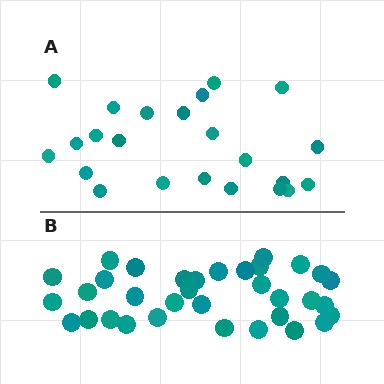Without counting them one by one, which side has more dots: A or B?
Region B (the bottom region) has more dots.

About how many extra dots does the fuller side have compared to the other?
Region B has roughly 12 or so more dots than region A.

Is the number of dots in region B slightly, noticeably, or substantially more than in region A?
Region B has substantially more. The ratio is roughly 1.5 to 1.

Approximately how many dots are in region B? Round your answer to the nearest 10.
About 30 dots. (The exact count is 34, which rounds to 30.)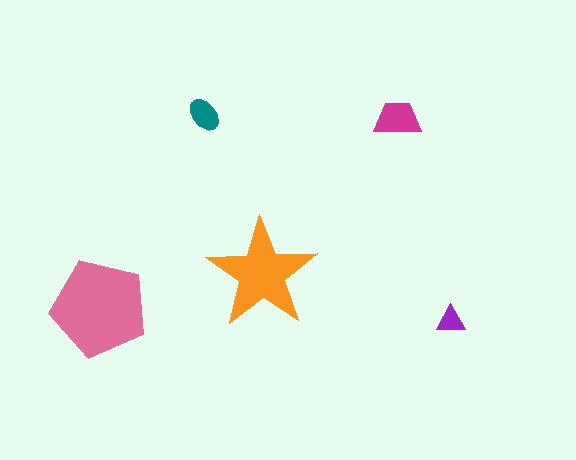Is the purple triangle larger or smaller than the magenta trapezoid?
Smaller.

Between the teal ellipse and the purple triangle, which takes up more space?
The teal ellipse.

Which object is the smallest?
The purple triangle.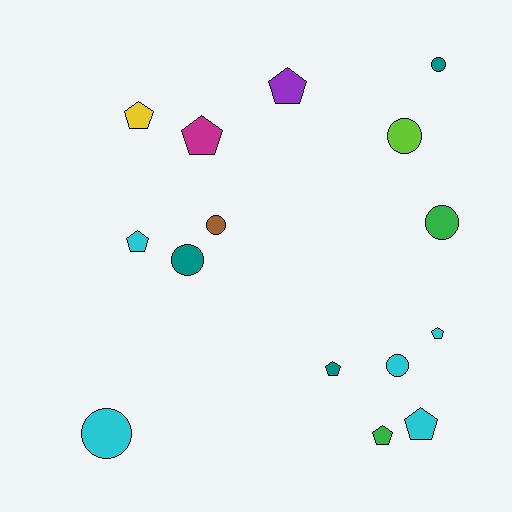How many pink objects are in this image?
There are no pink objects.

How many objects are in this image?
There are 15 objects.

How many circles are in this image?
There are 7 circles.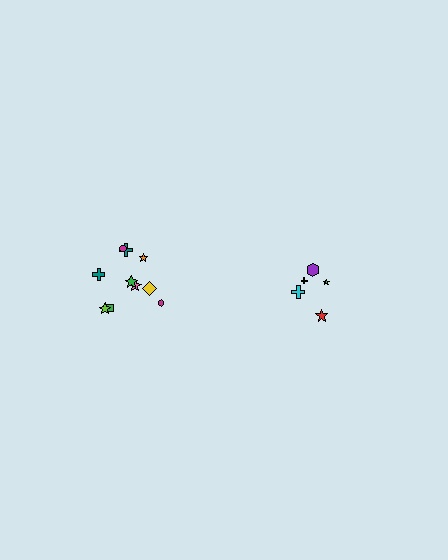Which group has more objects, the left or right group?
The left group.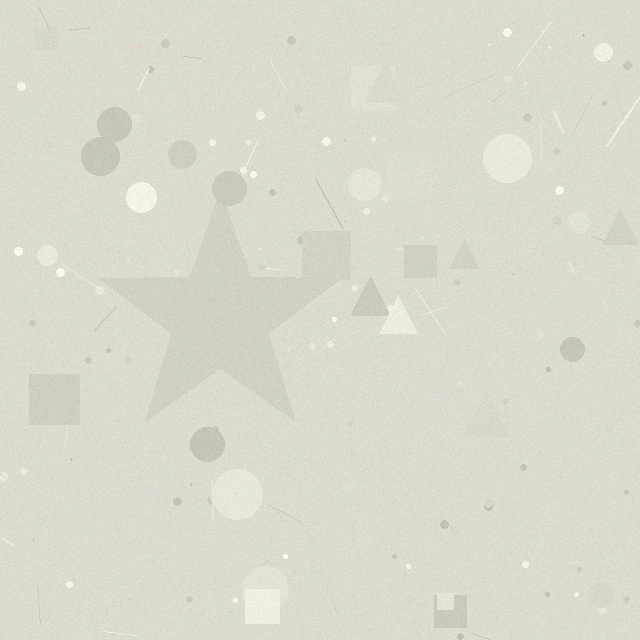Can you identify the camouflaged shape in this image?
The camouflaged shape is a star.